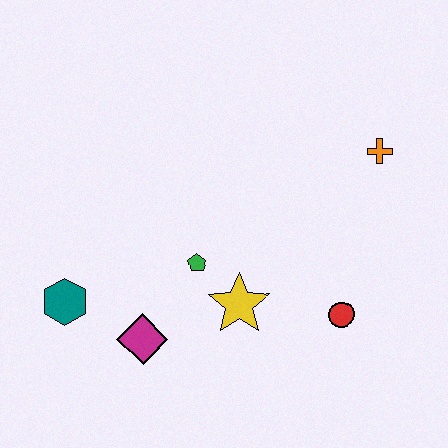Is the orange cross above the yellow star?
Yes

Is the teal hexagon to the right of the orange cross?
No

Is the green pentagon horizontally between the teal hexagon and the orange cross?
Yes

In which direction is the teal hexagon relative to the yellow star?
The teal hexagon is to the left of the yellow star.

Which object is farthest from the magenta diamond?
The orange cross is farthest from the magenta diamond.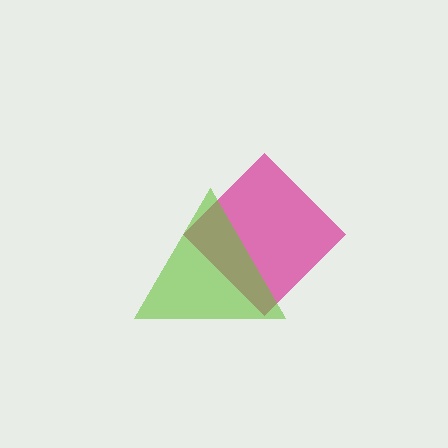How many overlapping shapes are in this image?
There are 2 overlapping shapes in the image.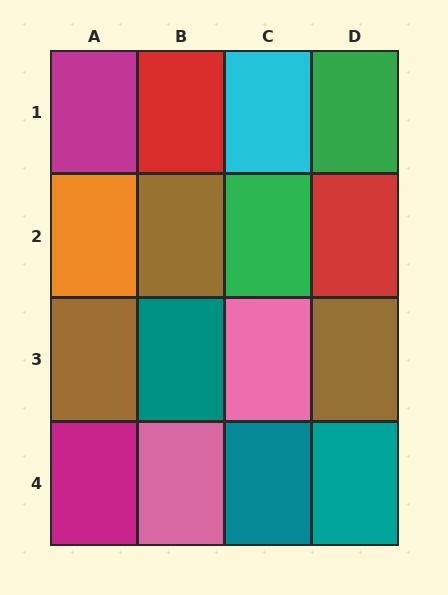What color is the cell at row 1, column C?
Cyan.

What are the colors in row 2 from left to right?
Orange, brown, green, red.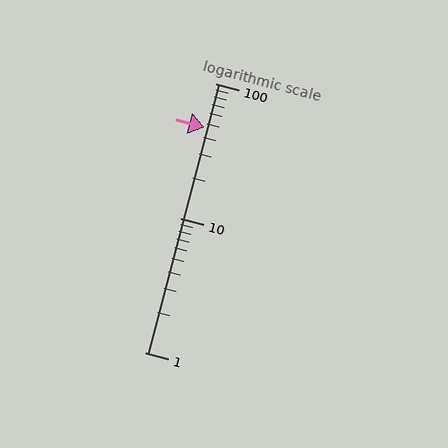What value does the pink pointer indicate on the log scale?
The pointer indicates approximately 47.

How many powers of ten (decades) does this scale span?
The scale spans 2 decades, from 1 to 100.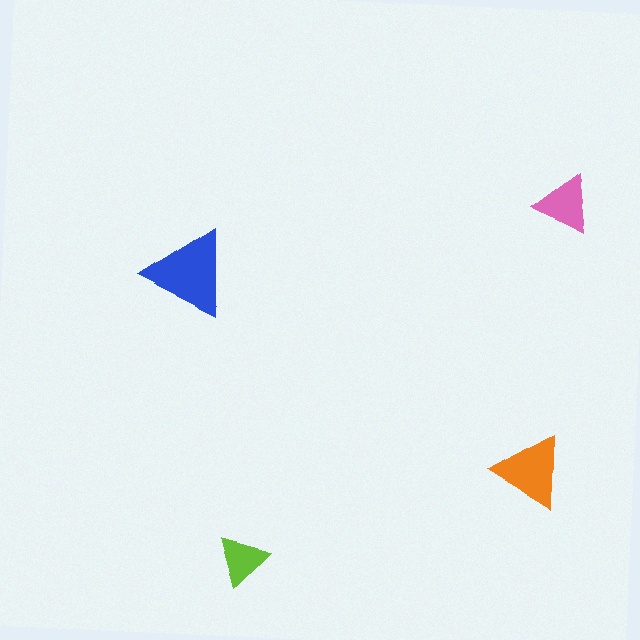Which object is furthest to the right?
The pink triangle is rightmost.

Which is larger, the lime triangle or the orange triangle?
The orange one.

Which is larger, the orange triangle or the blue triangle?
The blue one.